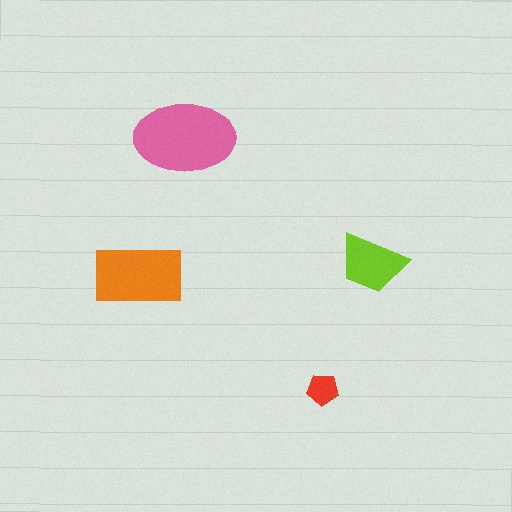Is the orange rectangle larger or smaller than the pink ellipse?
Smaller.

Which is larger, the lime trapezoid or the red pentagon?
The lime trapezoid.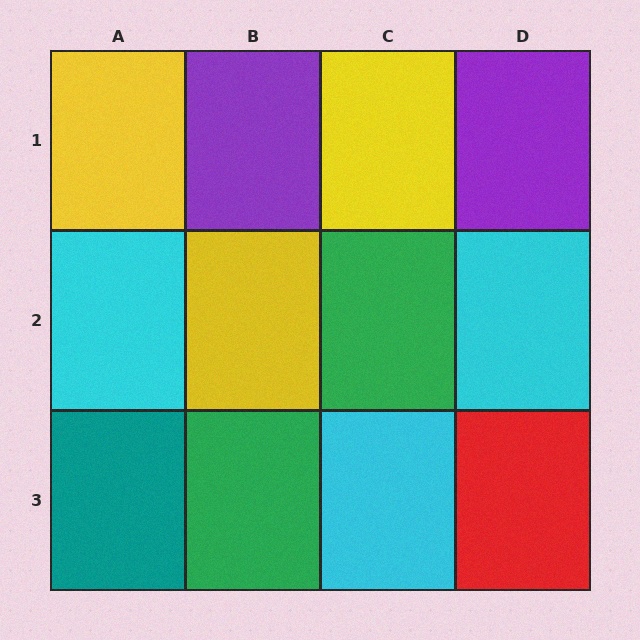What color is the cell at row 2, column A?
Cyan.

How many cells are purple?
2 cells are purple.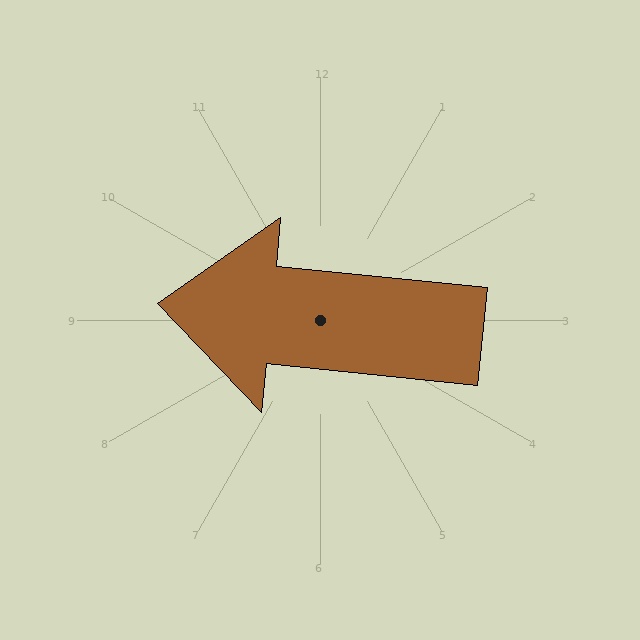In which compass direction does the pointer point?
West.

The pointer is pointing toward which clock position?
Roughly 9 o'clock.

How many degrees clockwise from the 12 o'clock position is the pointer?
Approximately 276 degrees.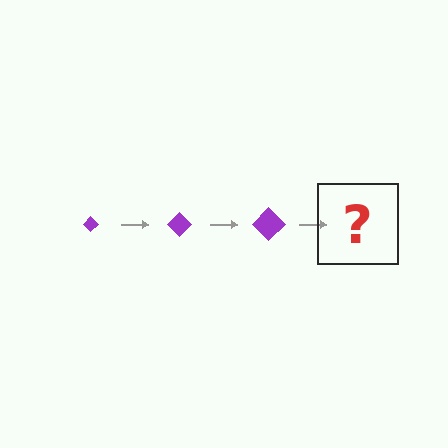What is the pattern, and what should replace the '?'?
The pattern is that the diamond gets progressively larger each step. The '?' should be a purple diamond, larger than the previous one.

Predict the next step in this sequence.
The next step is a purple diamond, larger than the previous one.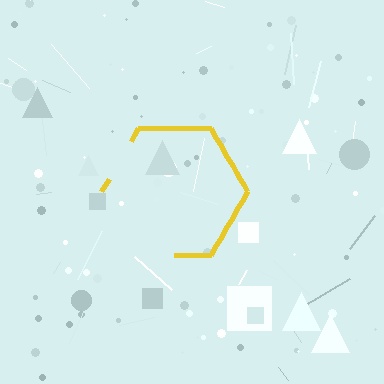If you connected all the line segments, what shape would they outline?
They would outline a hexagon.